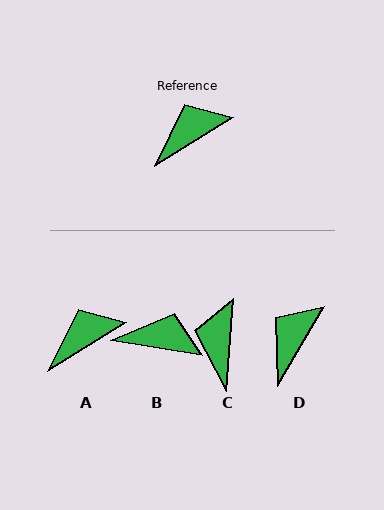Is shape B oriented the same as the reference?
No, it is off by about 41 degrees.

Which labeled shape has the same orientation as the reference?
A.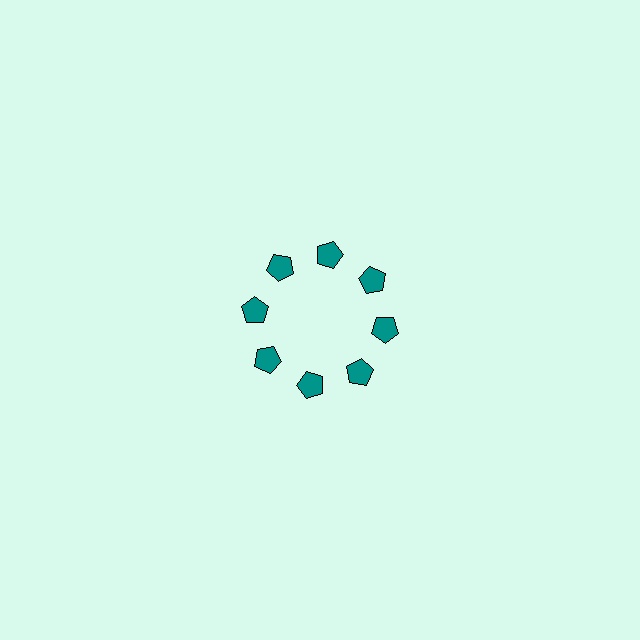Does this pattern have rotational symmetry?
Yes, this pattern has 8-fold rotational symmetry. It looks the same after rotating 45 degrees around the center.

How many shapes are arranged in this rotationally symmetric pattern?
There are 8 shapes, arranged in 8 groups of 1.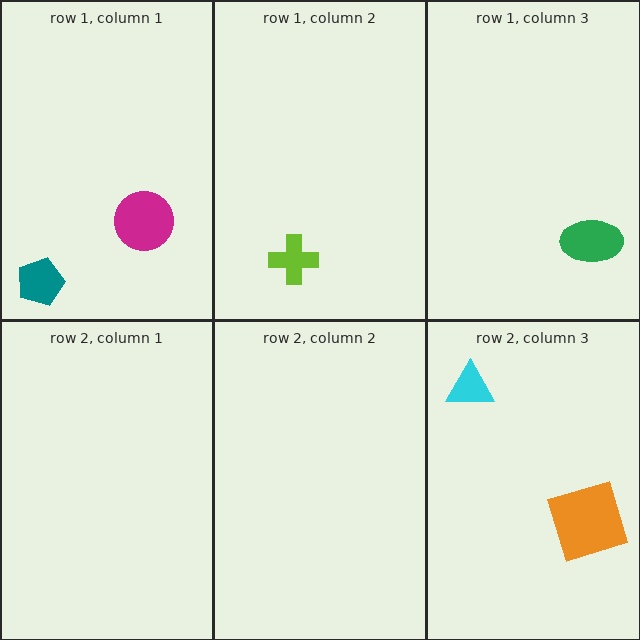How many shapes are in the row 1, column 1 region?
2.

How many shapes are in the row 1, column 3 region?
1.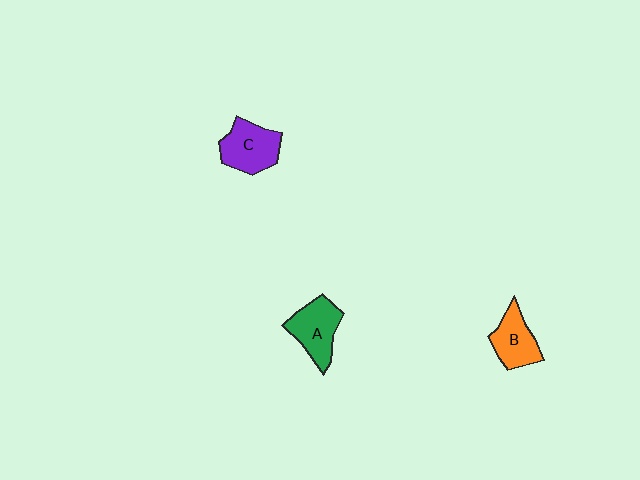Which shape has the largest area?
Shape C (purple).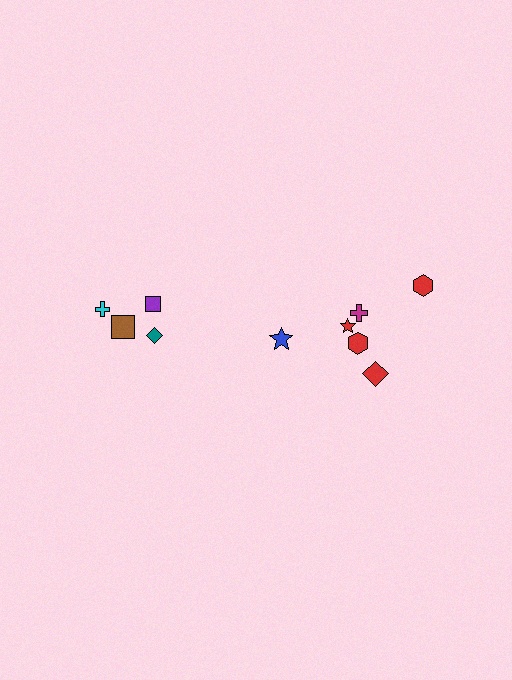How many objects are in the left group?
There are 4 objects.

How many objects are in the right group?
There are 6 objects.